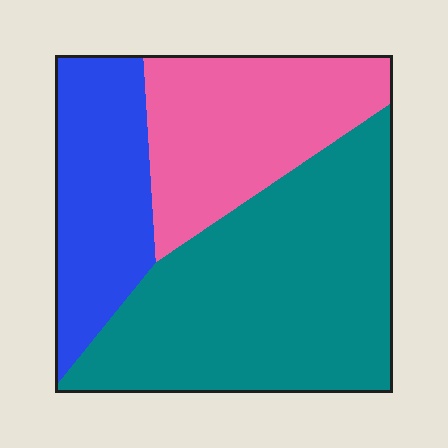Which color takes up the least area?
Blue, at roughly 25%.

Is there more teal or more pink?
Teal.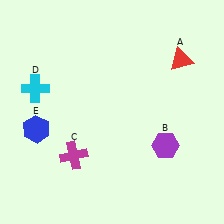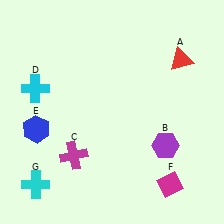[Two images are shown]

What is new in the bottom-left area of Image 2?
A cyan cross (G) was added in the bottom-left area of Image 2.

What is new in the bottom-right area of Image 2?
A magenta diamond (F) was added in the bottom-right area of Image 2.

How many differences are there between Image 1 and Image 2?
There are 2 differences between the two images.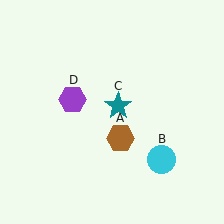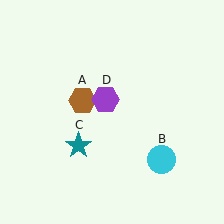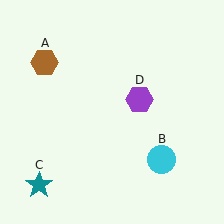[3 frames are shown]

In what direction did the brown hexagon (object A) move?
The brown hexagon (object A) moved up and to the left.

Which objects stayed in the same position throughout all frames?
Cyan circle (object B) remained stationary.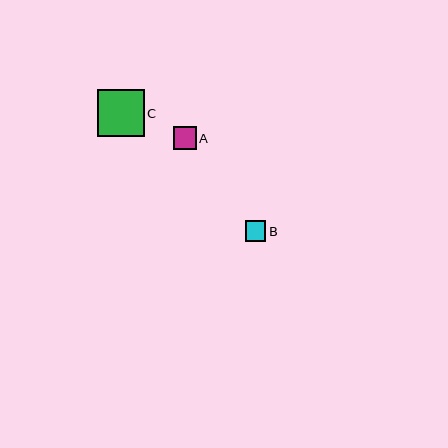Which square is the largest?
Square C is the largest with a size of approximately 47 pixels.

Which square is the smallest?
Square B is the smallest with a size of approximately 21 pixels.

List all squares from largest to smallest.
From largest to smallest: C, A, B.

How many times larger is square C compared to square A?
Square C is approximately 2.1 times the size of square A.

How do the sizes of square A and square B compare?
Square A and square B are approximately the same size.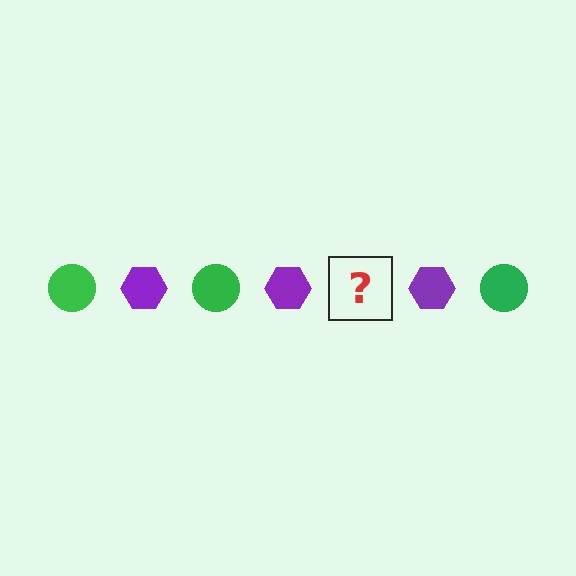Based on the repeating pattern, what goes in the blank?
The blank should be a green circle.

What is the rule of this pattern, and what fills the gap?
The rule is that the pattern alternates between green circle and purple hexagon. The gap should be filled with a green circle.